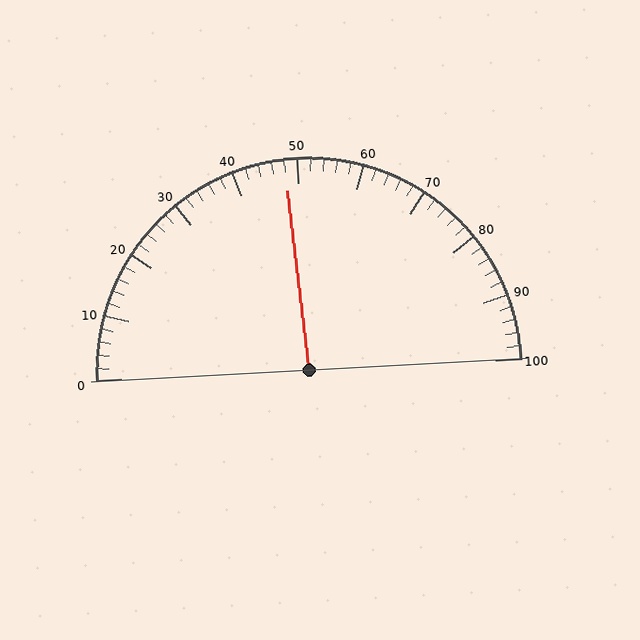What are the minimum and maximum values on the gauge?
The gauge ranges from 0 to 100.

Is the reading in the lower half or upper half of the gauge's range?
The reading is in the lower half of the range (0 to 100).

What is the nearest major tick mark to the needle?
The nearest major tick mark is 50.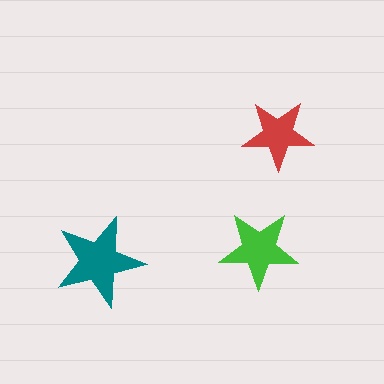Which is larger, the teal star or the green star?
The teal one.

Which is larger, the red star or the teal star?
The teal one.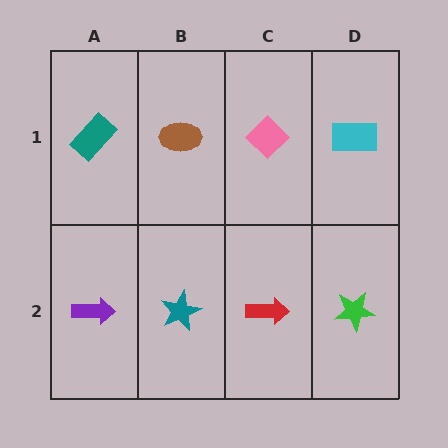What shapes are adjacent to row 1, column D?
A green star (row 2, column D), a pink diamond (row 1, column C).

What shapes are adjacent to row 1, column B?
A teal star (row 2, column B), a teal rectangle (row 1, column A), a pink diamond (row 1, column C).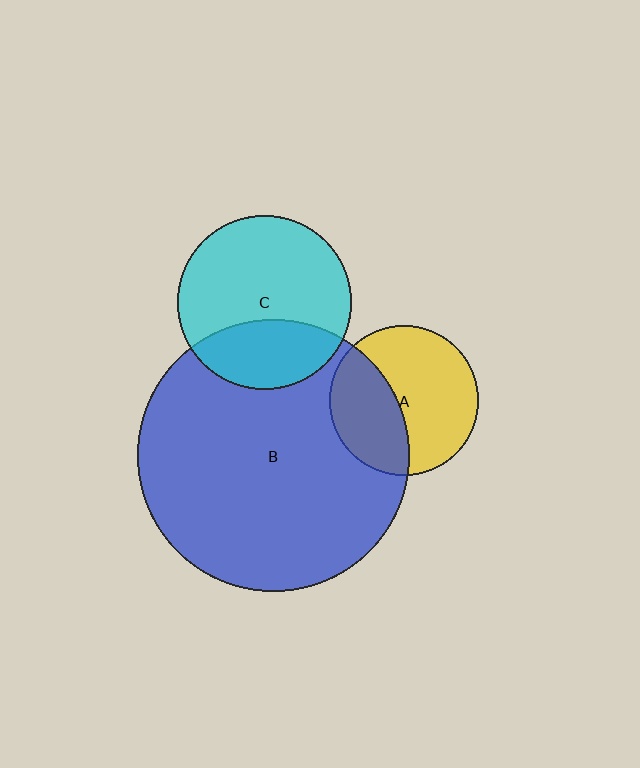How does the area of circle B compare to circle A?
Approximately 3.3 times.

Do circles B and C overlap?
Yes.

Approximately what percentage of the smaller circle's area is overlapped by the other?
Approximately 30%.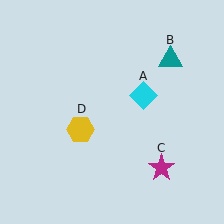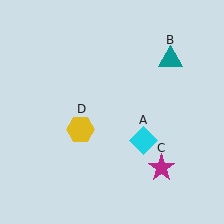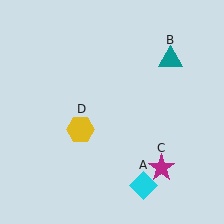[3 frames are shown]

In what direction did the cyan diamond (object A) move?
The cyan diamond (object A) moved down.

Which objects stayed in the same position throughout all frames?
Teal triangle (object B) and magenta star (object C) and yellow hexagon (object D) remained stationary.